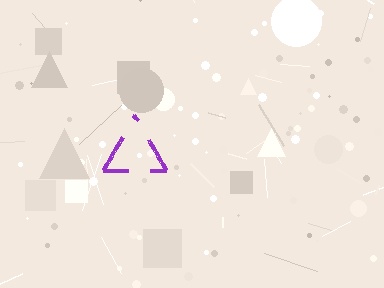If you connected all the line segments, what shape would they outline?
They would outline a triangle.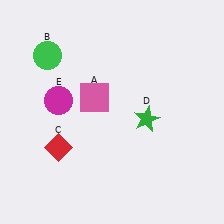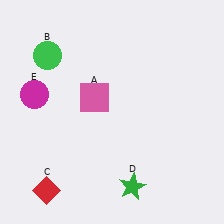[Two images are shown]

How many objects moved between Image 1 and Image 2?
3 objects moved between the two images.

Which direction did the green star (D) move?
The green star (D) moved down.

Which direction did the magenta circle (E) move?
The magenta circle (E) moved left.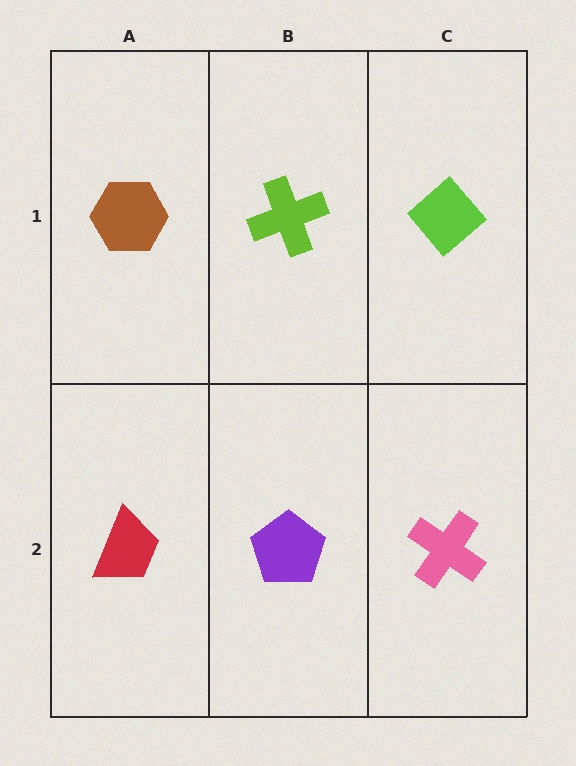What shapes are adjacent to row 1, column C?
A pink cross (row 2, column C), a lime cross (row 1, column B).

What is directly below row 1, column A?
A red trapezoid.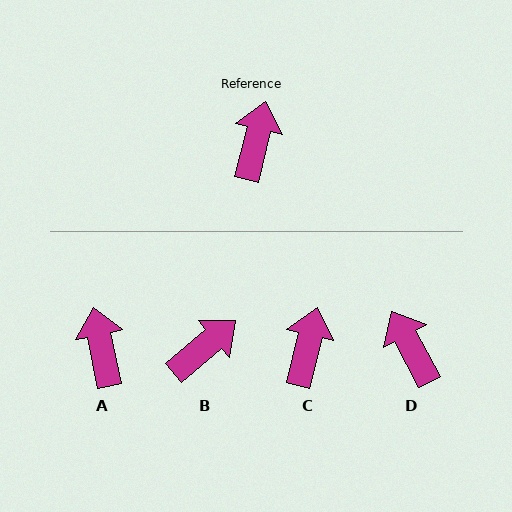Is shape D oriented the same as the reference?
No, it is off by about 42 degrees.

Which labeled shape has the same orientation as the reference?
C.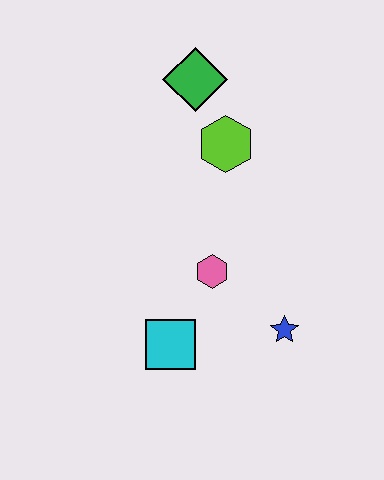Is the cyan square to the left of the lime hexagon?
Yes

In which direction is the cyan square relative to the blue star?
The cyan square is to the left of the blue star.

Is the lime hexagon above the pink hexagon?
Yes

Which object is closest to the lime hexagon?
The green diamond is closest to the lime hexagon.